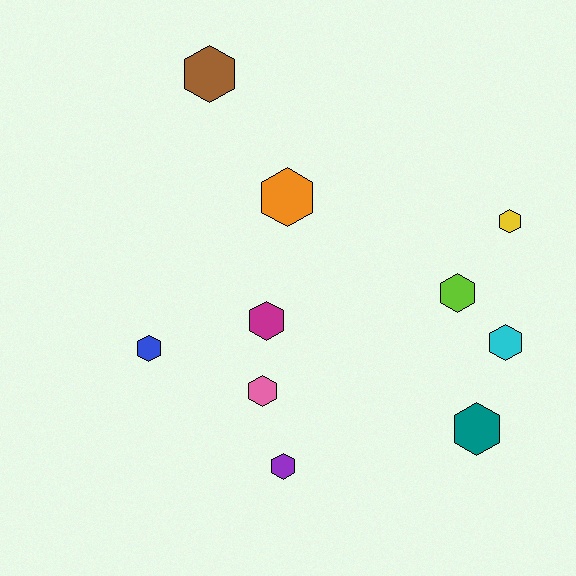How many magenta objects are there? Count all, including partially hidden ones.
There is 1 magenta object.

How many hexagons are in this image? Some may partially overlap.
There are 10 hexagons.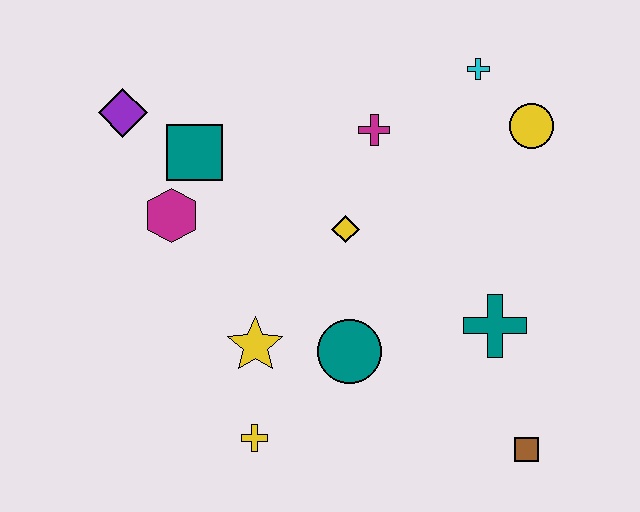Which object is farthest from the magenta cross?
The brown square is farthest from the magenta cross.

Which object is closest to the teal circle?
The yellow star is closest to the teal circle.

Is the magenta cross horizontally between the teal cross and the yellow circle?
No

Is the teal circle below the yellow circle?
Yes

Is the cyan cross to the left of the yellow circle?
Yes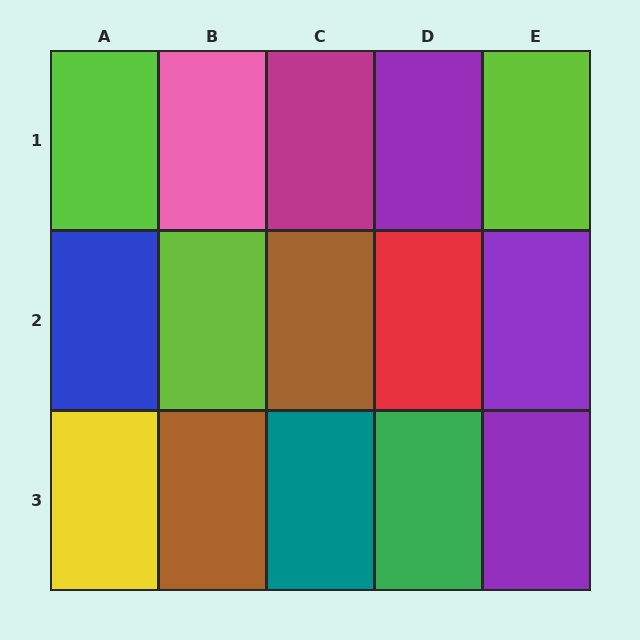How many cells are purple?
3 cells are purple.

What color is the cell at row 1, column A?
Lime.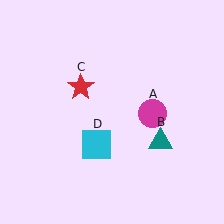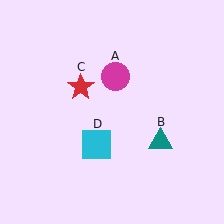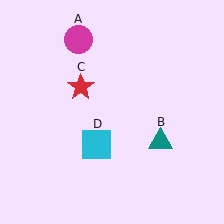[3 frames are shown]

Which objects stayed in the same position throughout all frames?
Teal triangle (object B) and red star (object C) and cyan square (object D) remained stationary.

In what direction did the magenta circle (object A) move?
The magenta circle (object A) moved up and to the left.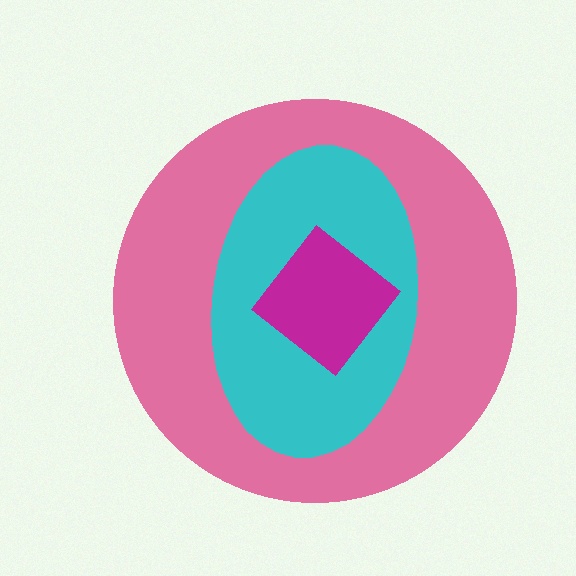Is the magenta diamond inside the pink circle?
Yes.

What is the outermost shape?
The pink circle.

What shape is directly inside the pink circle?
The cyan ellipse.